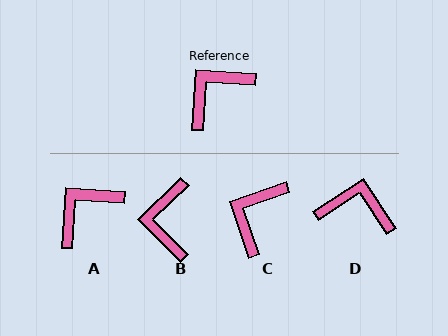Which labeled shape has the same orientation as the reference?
A.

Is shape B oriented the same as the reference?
No, it is off by about 48 degrees.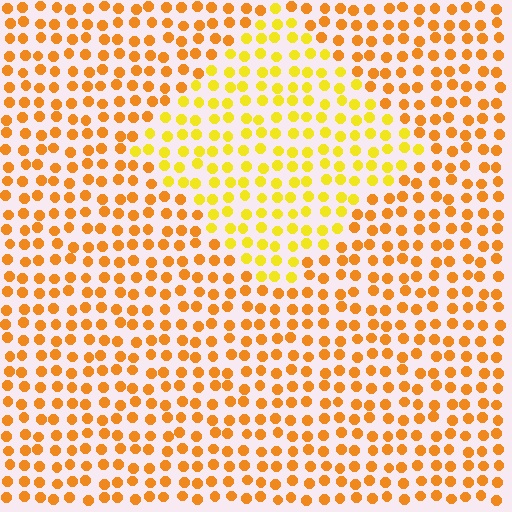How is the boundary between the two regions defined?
The boundary is defined purely by a slight shift in hue (about 26 degrees). Spacing, size, and orientation are identical on both sides.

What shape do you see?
I see a diamond.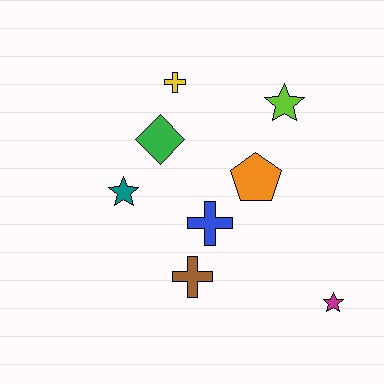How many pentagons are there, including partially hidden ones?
There is 1 pentagon.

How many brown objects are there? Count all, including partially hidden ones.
There is 1 brown object.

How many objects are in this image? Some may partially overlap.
There are 8 objects.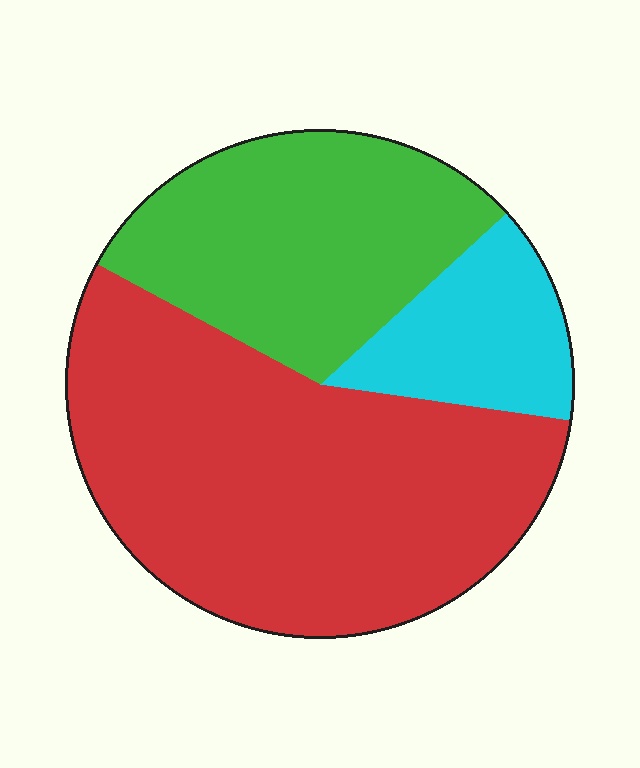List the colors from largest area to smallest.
From largest to smallest: red, green, cyan.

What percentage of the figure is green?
Green covers 30% of the figure.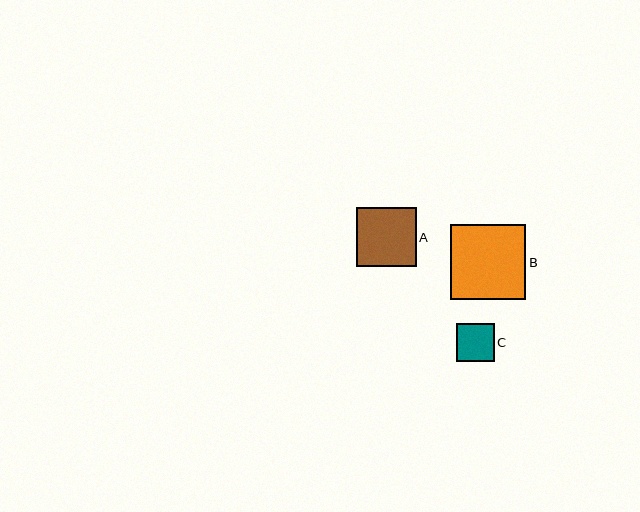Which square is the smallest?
Square C is the smallest with a size of approximately 37 pixels.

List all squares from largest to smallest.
From largest to smallest: B, A, C.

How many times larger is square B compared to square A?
Square B is approximately 1.3 times the size of square A.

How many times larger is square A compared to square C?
Square A is approximately 1.6 times the size of square C.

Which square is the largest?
Square B is the largest with a size of approximately 75 pixels.